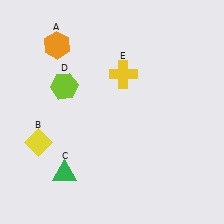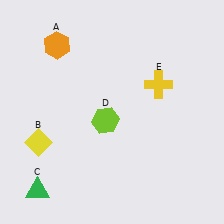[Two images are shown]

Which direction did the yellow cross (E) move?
The yellow cross (E) moved right.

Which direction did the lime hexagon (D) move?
The lime hexagon (D) moved right.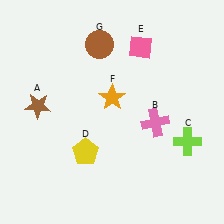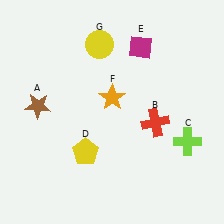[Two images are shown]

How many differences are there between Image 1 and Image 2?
There are 3 differences between the two images.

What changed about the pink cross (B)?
In Image 1, B is pink. In Image 2, it changed to red.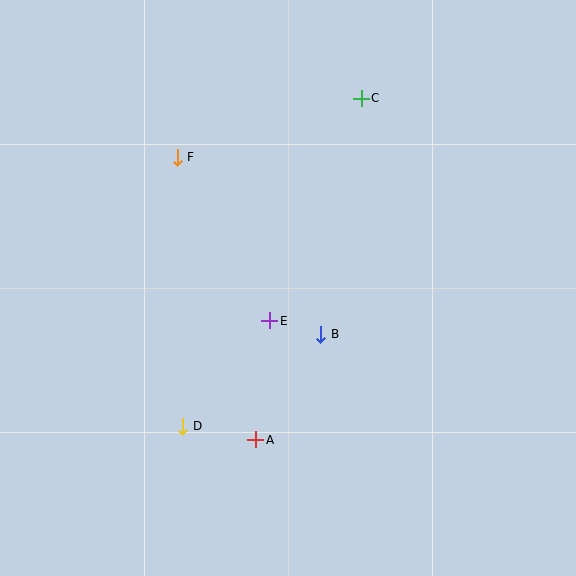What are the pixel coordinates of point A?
Point A is at (256, 440).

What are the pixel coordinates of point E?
Point E is at (270, 321).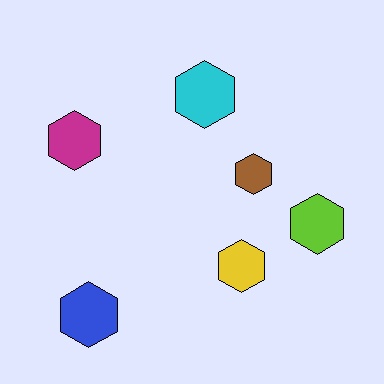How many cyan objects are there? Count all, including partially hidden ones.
There is 1 cyan object.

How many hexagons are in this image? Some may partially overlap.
There are 6 hexagons.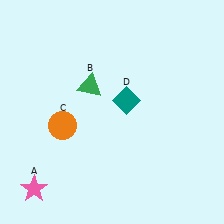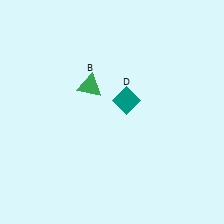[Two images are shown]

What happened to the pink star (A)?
The pink star (A) was removed in Image 2. It was in the bottom-left area of Image 1.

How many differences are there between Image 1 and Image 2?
There are 2 differences between the two images.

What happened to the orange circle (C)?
The orange circle (C) was removed in Image 2. It was in the bottom-left area of Image 1.